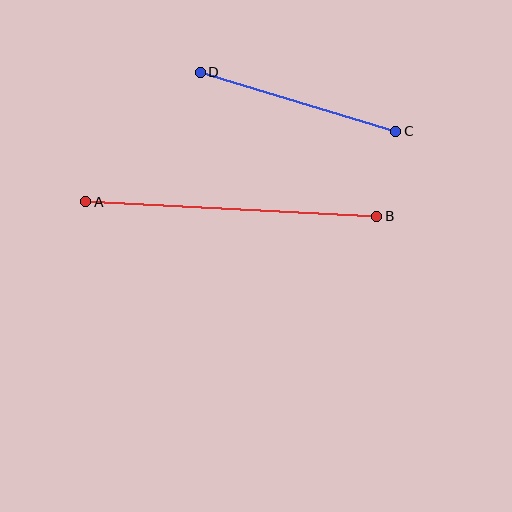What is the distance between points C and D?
The distance is approximately 204 pixels.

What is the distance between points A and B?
The distance is approximately 291 pixels.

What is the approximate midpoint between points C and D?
The midpoint is at approximately (298, 102) pixels.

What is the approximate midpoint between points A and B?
The midpoint is at approximately (231, 209) pixels.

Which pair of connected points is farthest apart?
Points A and B are farthest apart.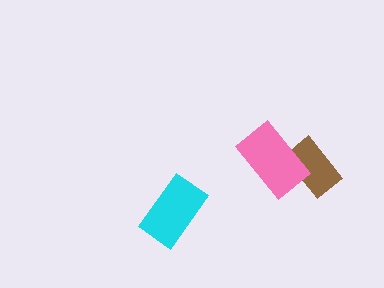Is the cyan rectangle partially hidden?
No, no other shape covers it.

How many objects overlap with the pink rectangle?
1 object overlaps with the pink rectangle.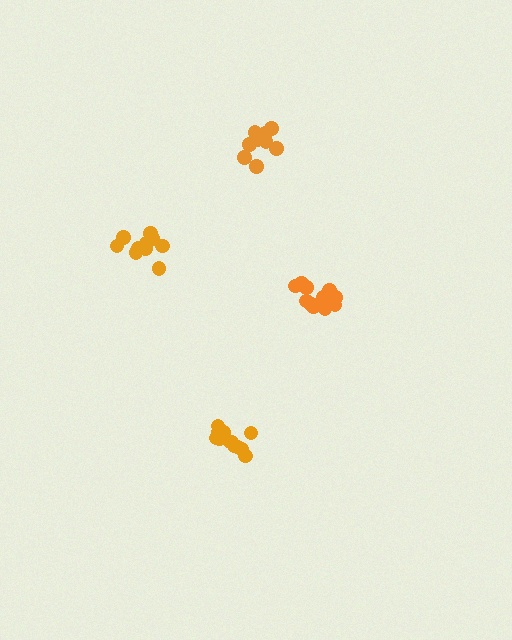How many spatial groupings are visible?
There are 4 spatial groupings.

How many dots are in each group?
Group 1: 11 dots, Group 2: 12 dots, Group 3: 9 dots, Group 4: 10 dots (42 total).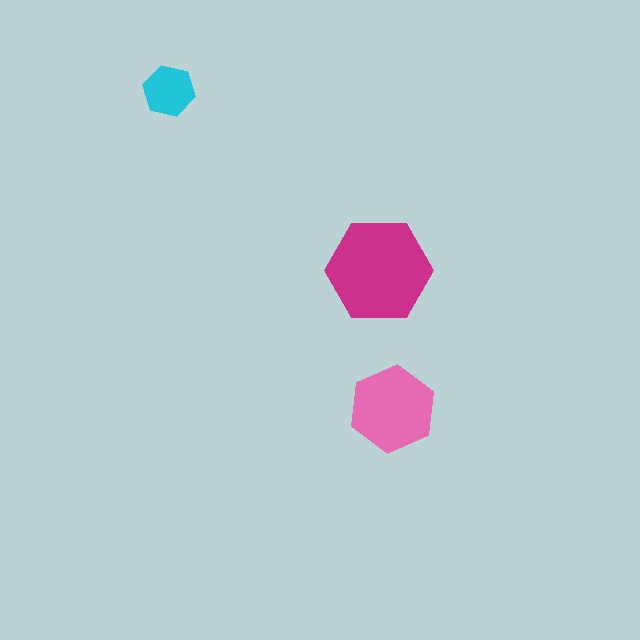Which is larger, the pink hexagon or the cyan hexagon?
The pink one.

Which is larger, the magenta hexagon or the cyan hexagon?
The magenta one.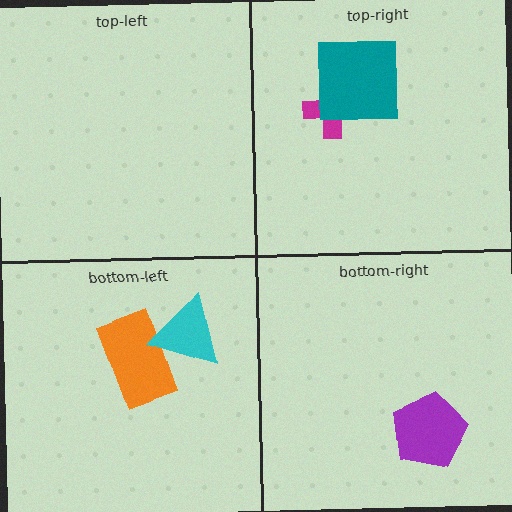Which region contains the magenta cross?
The top-right region.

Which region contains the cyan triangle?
The bottom-left region.